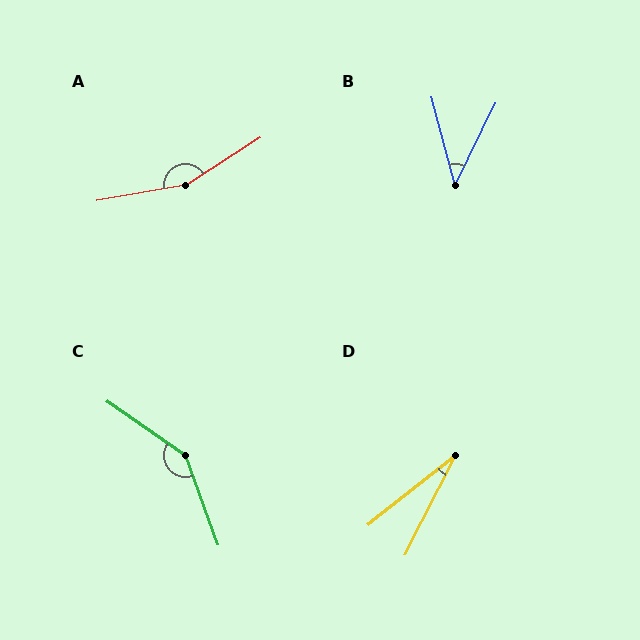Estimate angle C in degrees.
Approximately 145 degrees.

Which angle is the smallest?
D, at approximately 24 degrees.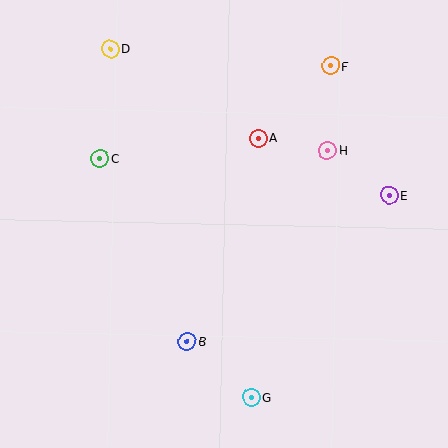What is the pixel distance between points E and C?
The distance between E and C is 291 pixels.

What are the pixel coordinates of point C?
Point C is at (100, 158).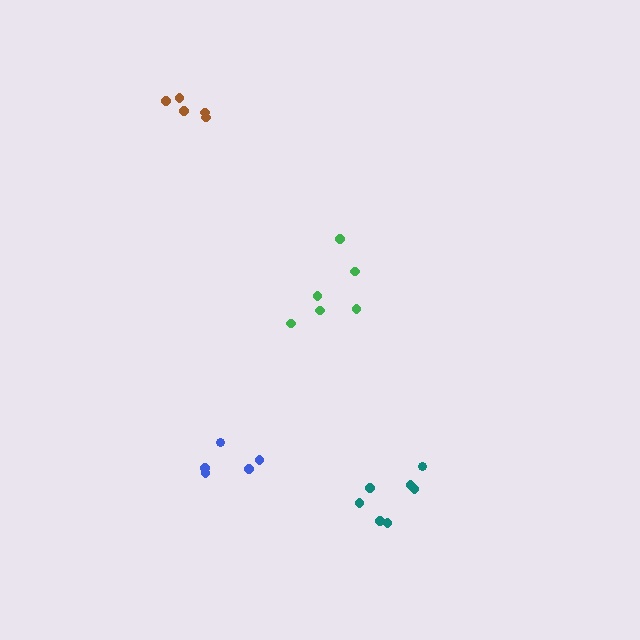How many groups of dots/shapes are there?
There are 4 groups.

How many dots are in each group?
Group 1: 5 dots, Group 2: 7 dots, Group 3: 6 dots, Group 4: 5 dots (23 total).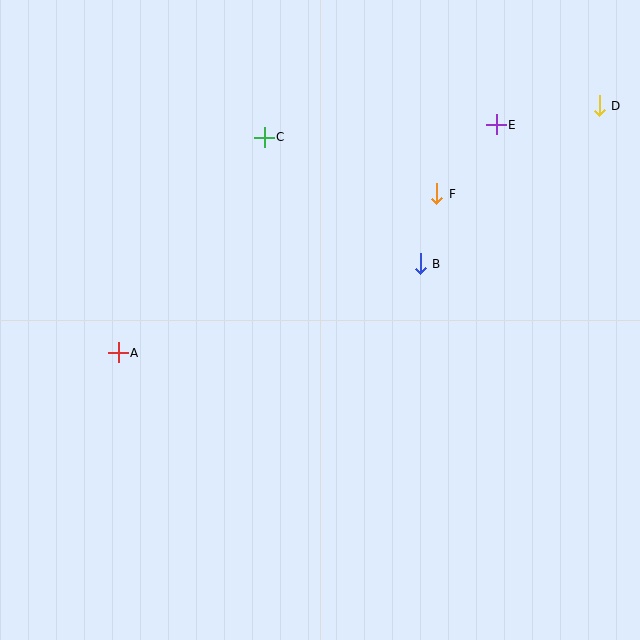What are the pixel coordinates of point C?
Point C is at (264, 138).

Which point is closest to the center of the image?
Point B at (420, 264) is closest to the center.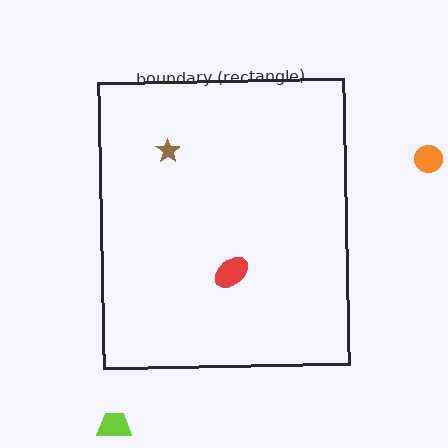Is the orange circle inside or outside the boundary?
Outside.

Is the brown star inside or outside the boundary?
Inside.